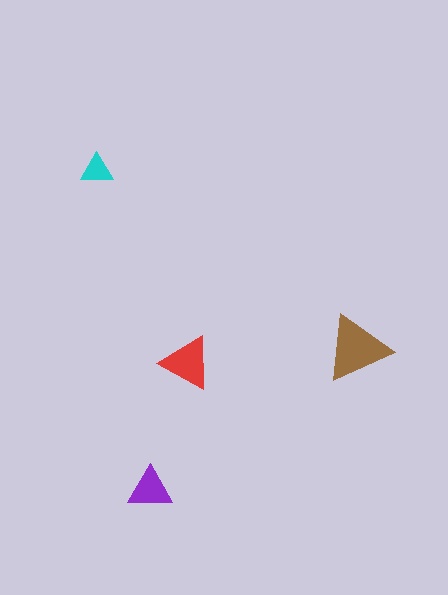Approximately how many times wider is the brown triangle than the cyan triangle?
About 2 times wider.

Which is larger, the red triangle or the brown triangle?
The brown one.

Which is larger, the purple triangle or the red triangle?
The red one.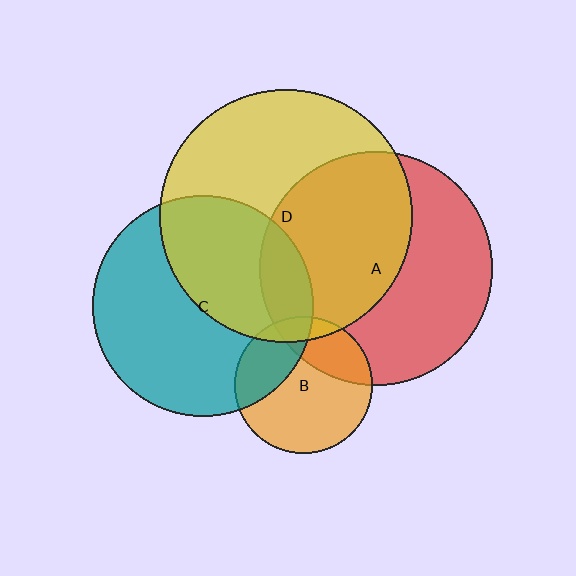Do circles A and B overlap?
Yes.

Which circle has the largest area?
Circle D (yellow).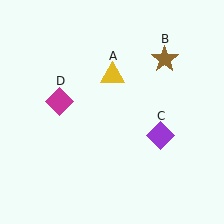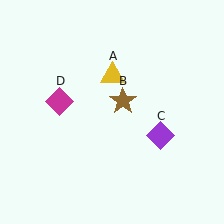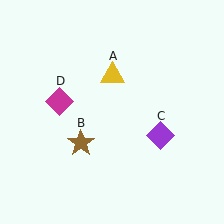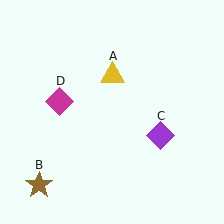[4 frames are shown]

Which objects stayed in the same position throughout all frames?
Yellow triangle (object A) and purple diamond (object C) and magenta diamond (object D) remained stationary.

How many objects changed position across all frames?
1 object changed position: brown star (object B).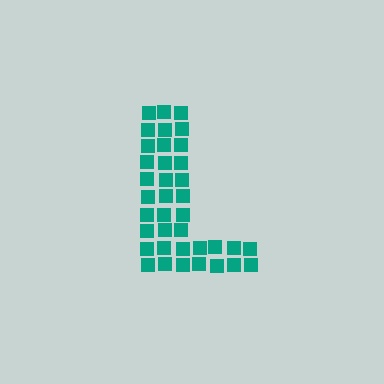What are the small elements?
The small elements are squares.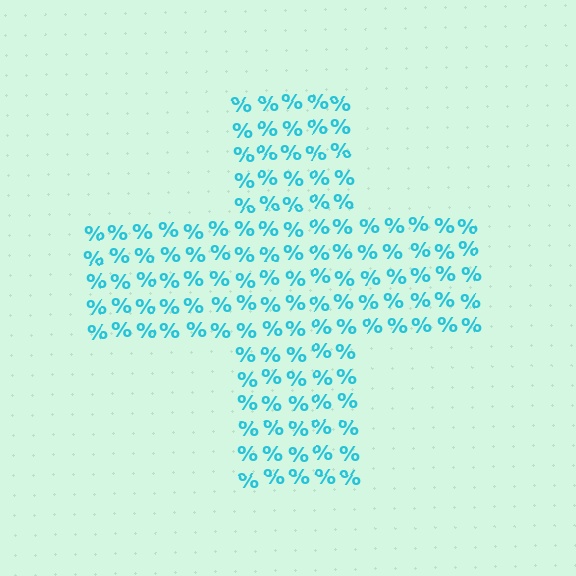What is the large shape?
The large shape is a cross.